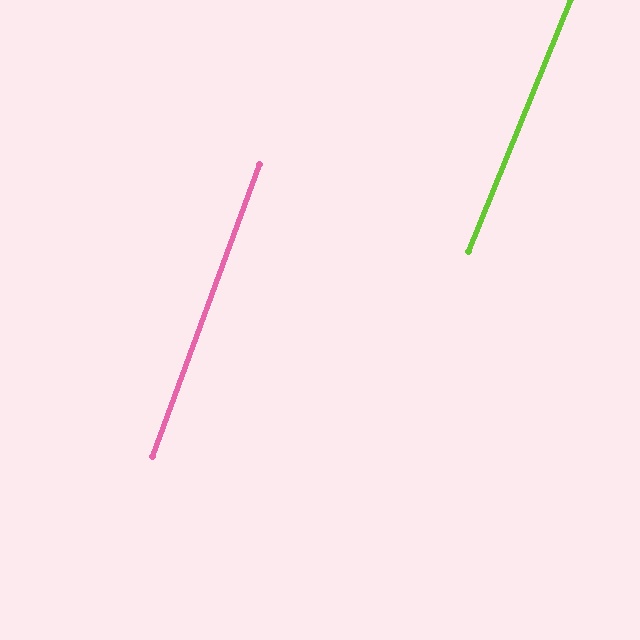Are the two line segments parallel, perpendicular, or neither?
Parallel — their directions differ by only 2.0°.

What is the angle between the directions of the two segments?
Approximately 2 degrees.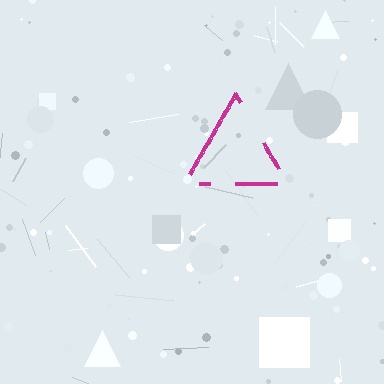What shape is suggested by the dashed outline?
The dashed outline suggests a triangle.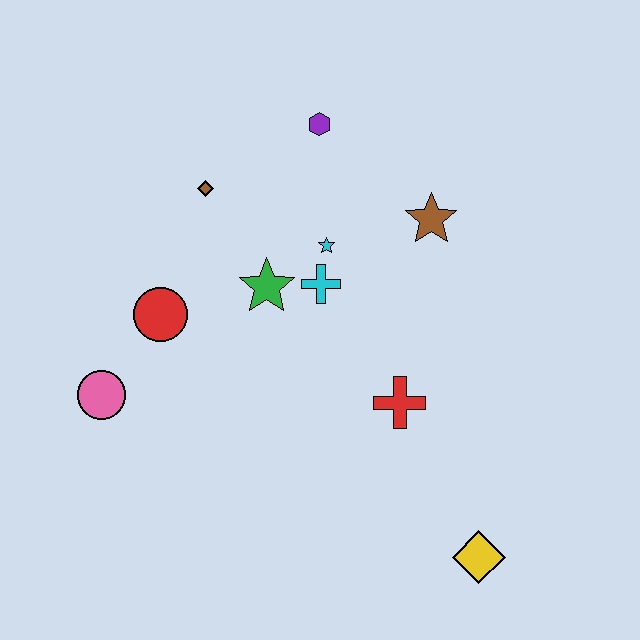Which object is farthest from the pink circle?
The yellow diamond is farthest from the pink circle.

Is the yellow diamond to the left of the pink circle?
No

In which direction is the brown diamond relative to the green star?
The brown diamond is above the green star.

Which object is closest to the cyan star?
The cyan cross is closest to the cyan star.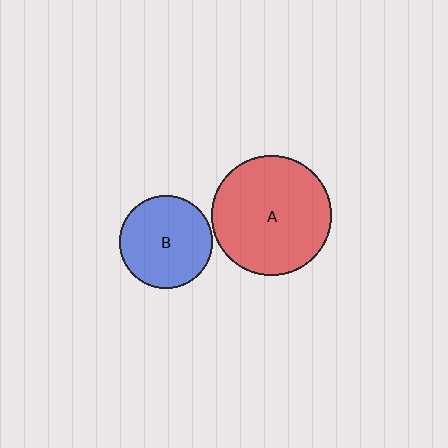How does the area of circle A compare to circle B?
Approximately 1.7 times.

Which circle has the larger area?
Circle A (red).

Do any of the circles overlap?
No, none of the circles overlap.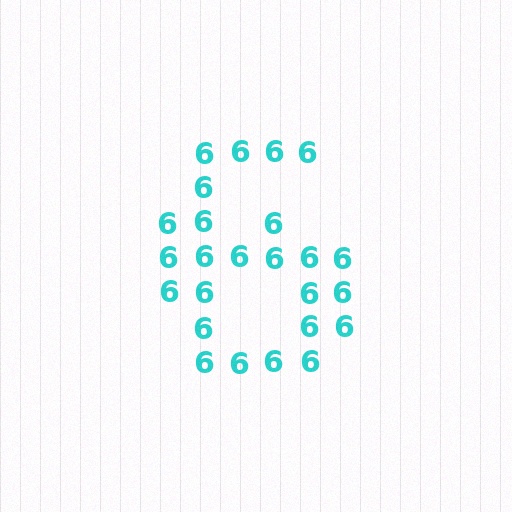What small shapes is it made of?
It is made of small digit 6's.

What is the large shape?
The large shape is the digit 6.